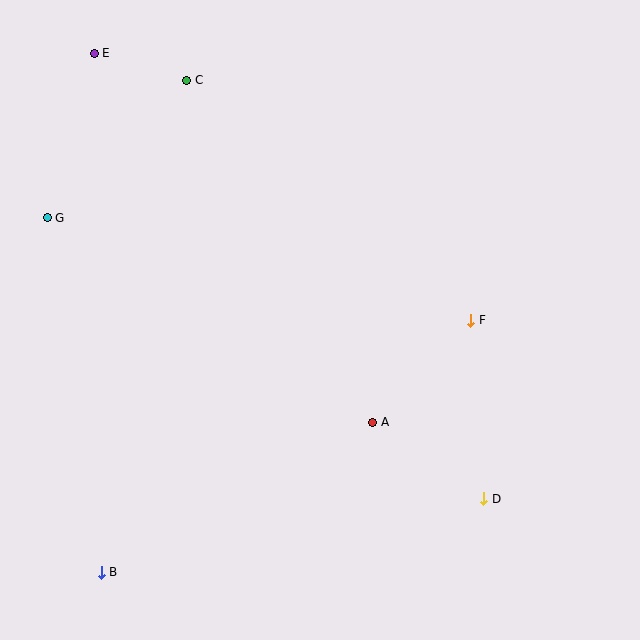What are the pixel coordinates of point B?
Point B is at (101, 572).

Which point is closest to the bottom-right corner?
Point D is closest to the bottom-right corner.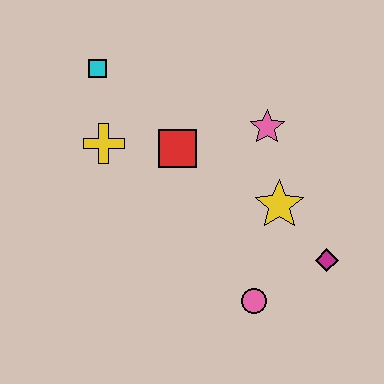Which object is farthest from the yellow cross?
The magenta diamond is farthest from the yellow cross.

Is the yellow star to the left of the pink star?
No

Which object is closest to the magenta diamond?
The yellow star is closest to the magenta diamond.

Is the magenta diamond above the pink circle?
Yes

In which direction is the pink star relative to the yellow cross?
The pink star is to the right of the yellow cross.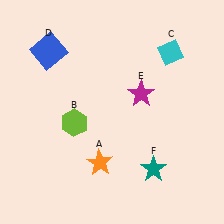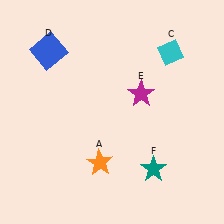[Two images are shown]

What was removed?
The lime hexagon (B) was removed in Image 2.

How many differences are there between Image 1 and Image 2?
There is 1 difference between the two images.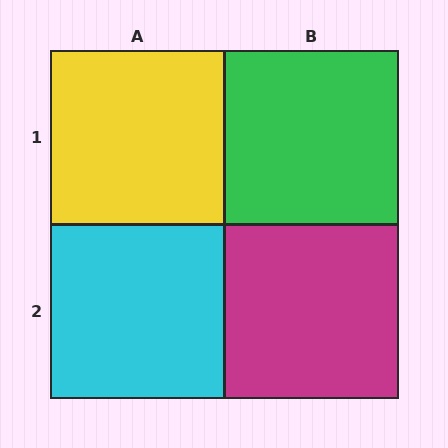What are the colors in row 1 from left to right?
Yellow, green.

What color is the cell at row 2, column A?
Cyan.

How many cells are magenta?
1 cell is magenta.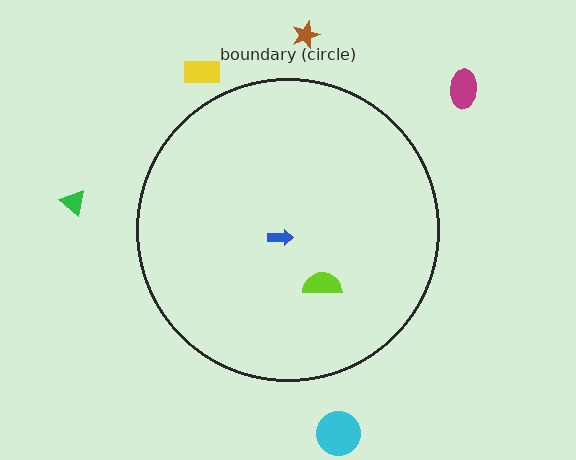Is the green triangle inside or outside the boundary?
Outside.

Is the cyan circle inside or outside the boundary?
Outside.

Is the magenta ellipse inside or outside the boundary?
Outside.